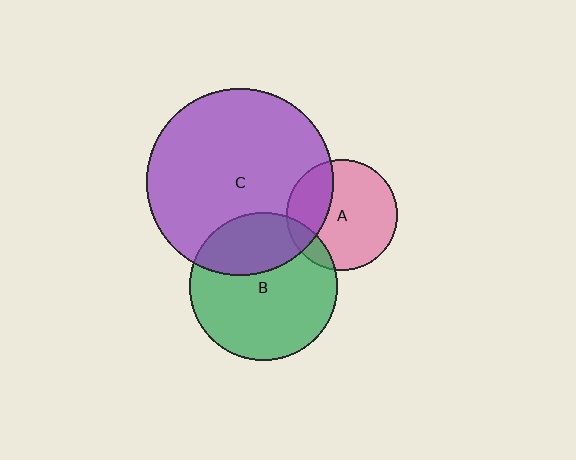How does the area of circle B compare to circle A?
Approximately 1.8 times.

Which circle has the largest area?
Circle C (purple).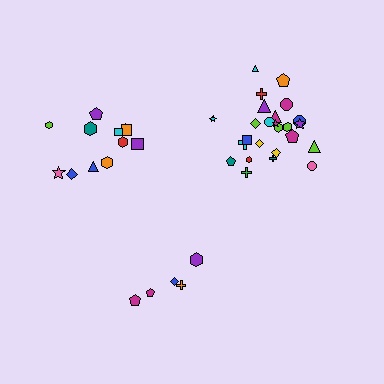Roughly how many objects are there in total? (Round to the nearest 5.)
Roughly 40 objects in total.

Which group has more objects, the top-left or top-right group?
The top-right group.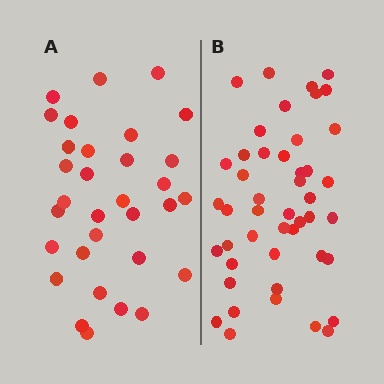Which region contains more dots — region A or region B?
Region B (the right region) has more dots.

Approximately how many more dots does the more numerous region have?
Region B has approximately 15 more dots than region A.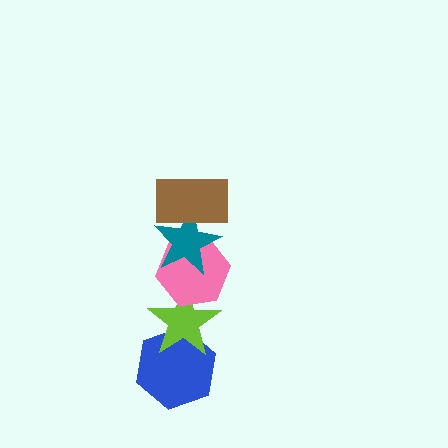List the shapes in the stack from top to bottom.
From top to bottom: the brown rectangle, the teal star, the pink hexagon, the lime star, the blue hexagon.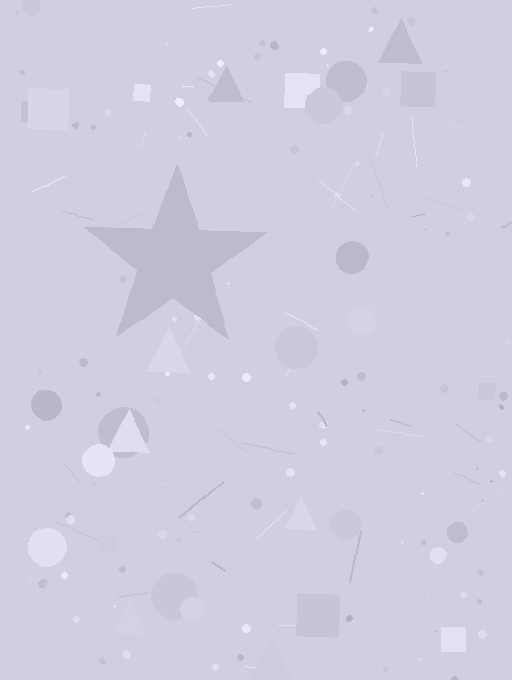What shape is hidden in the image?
A star is hidden in the image.